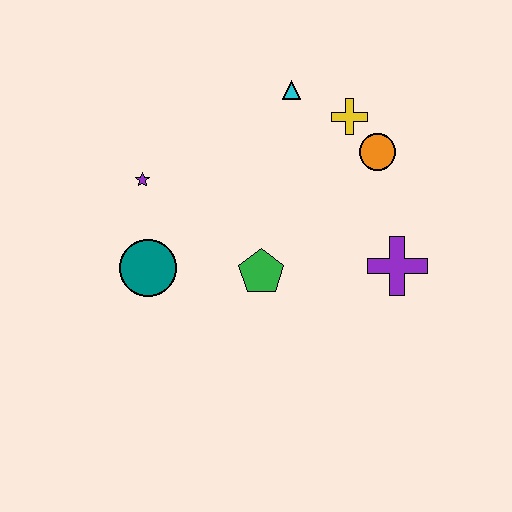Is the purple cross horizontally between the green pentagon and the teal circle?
No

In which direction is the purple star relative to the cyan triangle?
The purple star is to the left of the cyan triangle.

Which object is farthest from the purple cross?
The purple star is farthest from the purple cross.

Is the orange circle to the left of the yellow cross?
No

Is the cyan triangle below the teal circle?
No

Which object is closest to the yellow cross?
The orange circle is closest to the yellow cross.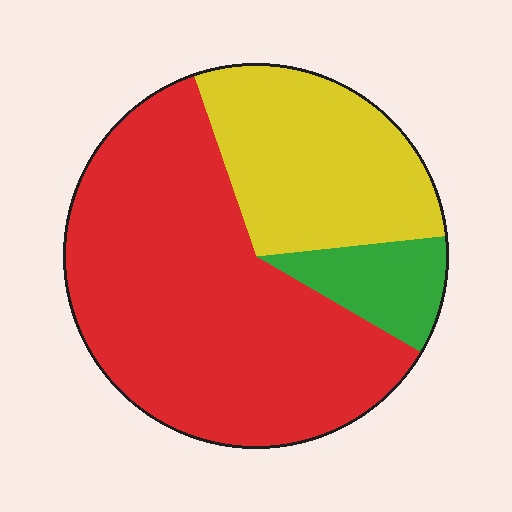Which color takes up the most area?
Red, at roughly 60%.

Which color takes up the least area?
Green, at roughly 10%.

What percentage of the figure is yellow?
Yellow covers 29% of the figure.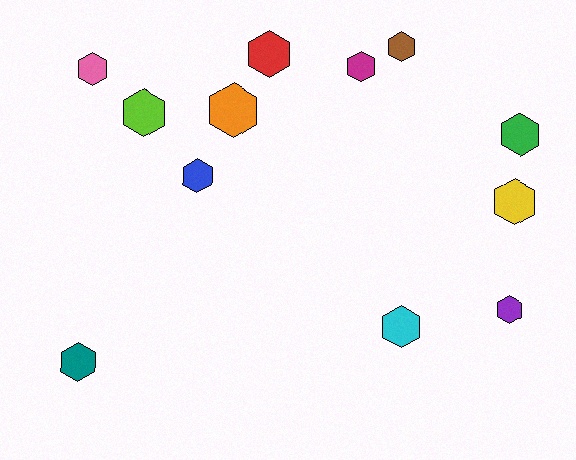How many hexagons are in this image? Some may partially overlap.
There are 12 hexagons.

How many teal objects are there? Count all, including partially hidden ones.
There is 1 teal object.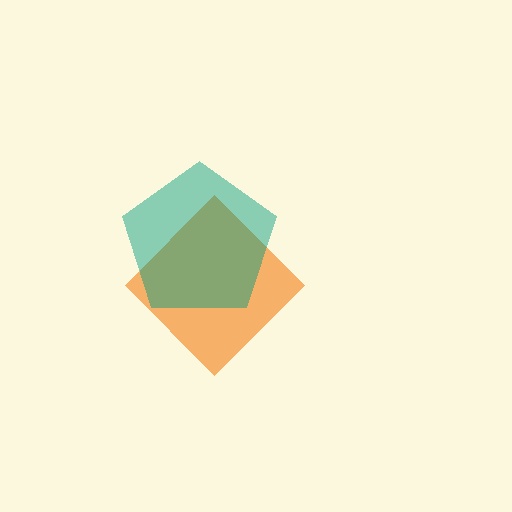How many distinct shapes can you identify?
There are 2 distinct shapes: an orange diamond, a teal pentagon.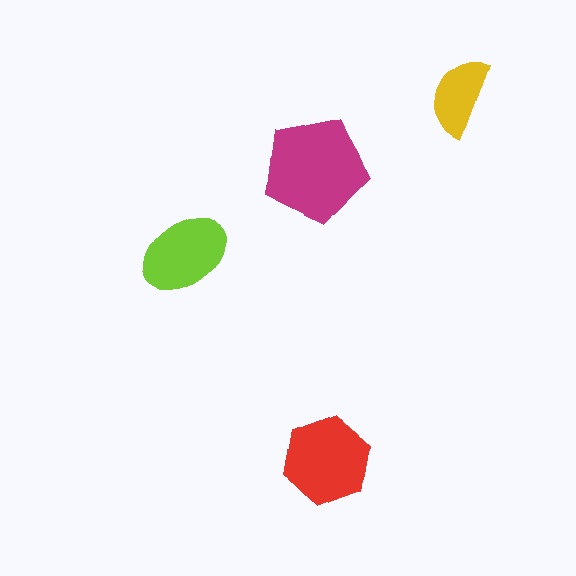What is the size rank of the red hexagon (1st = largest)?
2nd.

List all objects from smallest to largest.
The yellow semicircle, the lime ellipse, the red hexagon, the magenta pentagon.